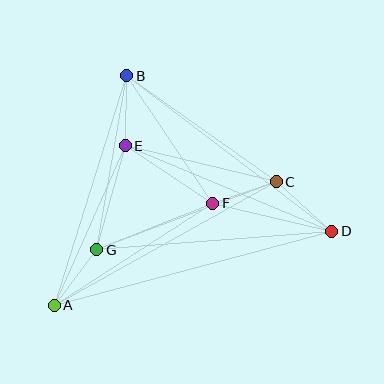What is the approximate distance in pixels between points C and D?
The distance between C and D is approximately 75 pixels.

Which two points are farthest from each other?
Points A and D are farthest from each other.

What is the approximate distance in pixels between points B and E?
The distance between B and E is approximately 70 pixels.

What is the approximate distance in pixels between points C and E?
The distance between C and E is approximately 155 pixels.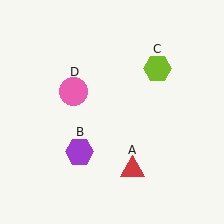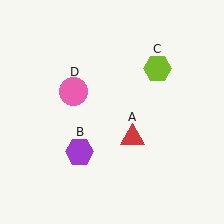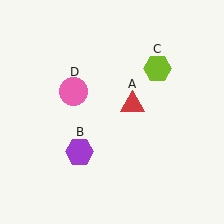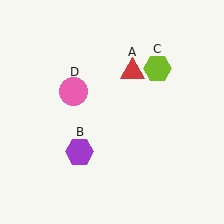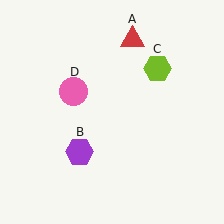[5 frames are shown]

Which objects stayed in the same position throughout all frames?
Purple hexagon (object B) and lime hexagon (object C) and pink circle (object D) remained stationary.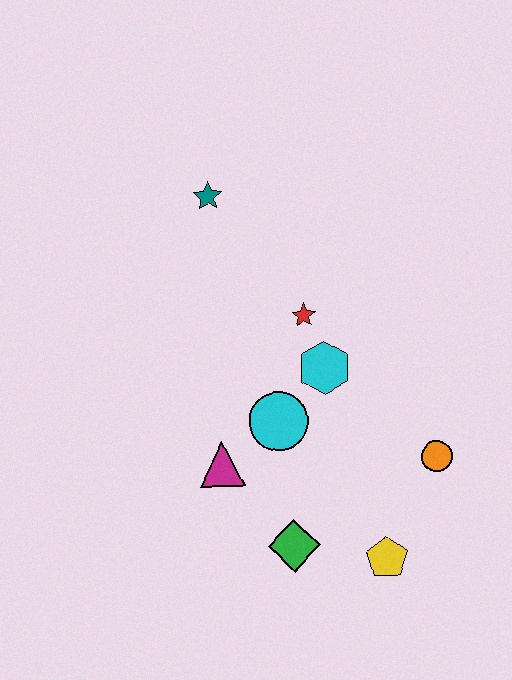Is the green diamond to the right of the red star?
No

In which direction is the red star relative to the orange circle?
The red star is above the orange circle.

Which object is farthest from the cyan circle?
The teal star is farthest from the cyan circle.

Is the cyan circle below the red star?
Yes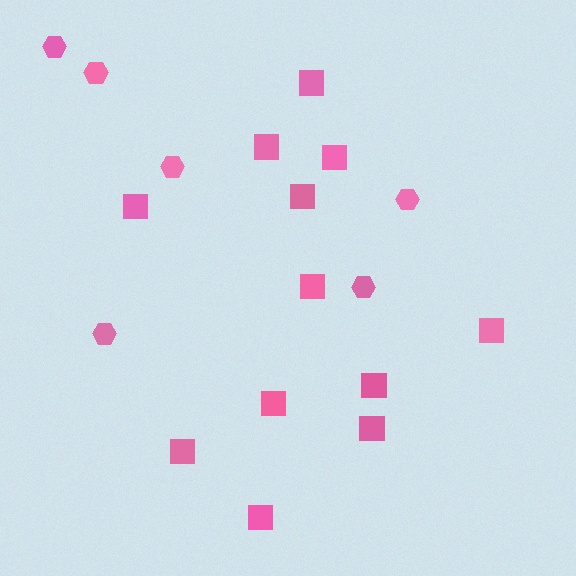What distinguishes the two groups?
There are 2 groups: one group of hexagons (6) and one group of squares (12).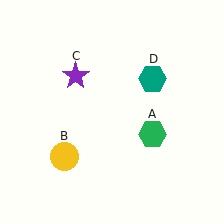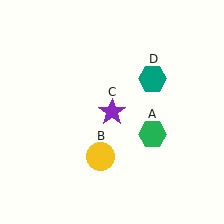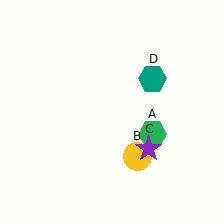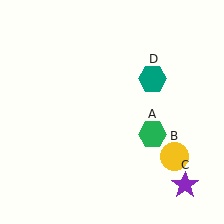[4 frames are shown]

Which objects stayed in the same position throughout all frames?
Green hexagon (object A) and teal hexagon (object D) remained stationary.